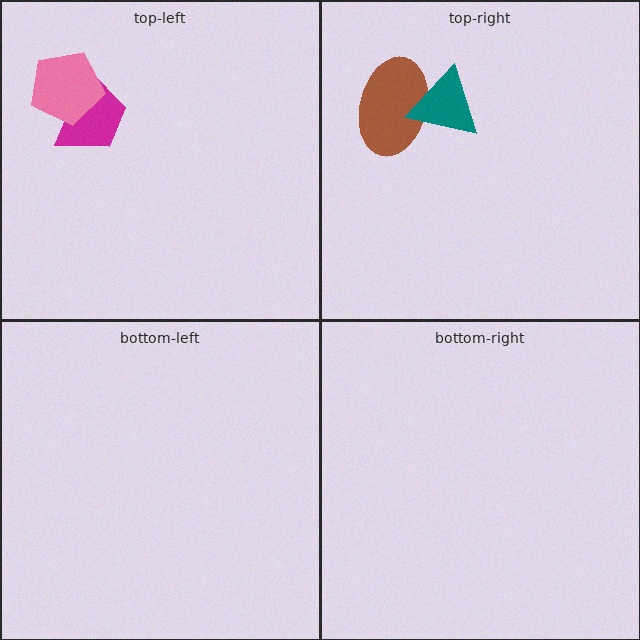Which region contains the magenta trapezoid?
The top-left region.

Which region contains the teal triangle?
The top-right region.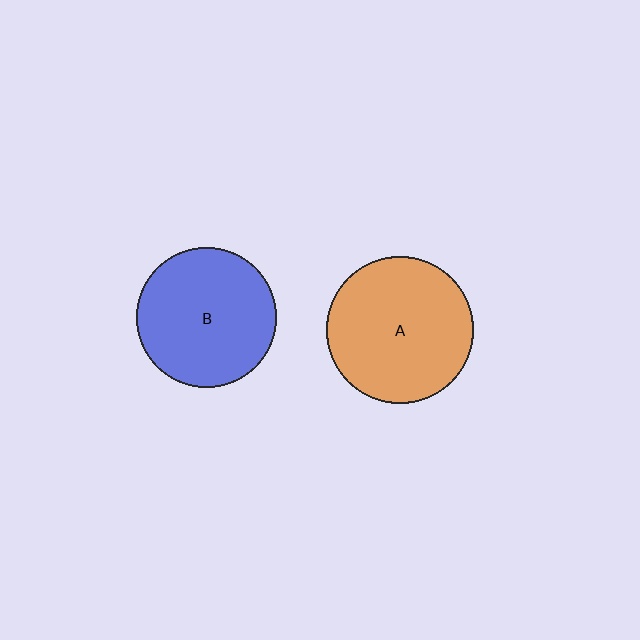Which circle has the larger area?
Circle A (orange).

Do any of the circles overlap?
No, none of the circles overlap.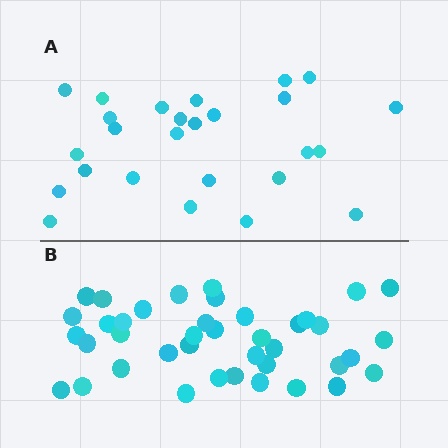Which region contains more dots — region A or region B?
Region B (the bottom region) has more dots.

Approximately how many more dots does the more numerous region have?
Region B has approximately 15 more dots than region A.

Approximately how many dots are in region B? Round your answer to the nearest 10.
About 40 dots.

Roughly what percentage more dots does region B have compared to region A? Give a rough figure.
About 55% more.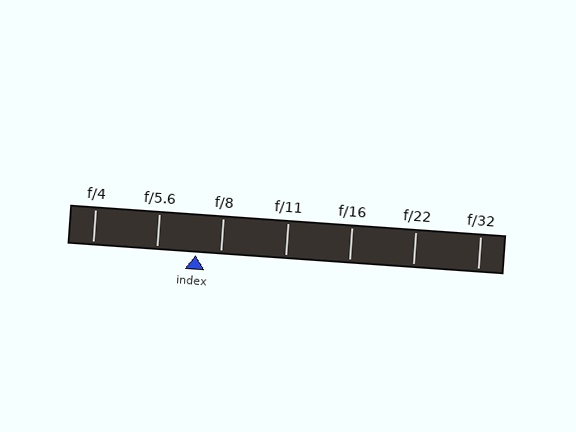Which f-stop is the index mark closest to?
The index mark is closest to f/8.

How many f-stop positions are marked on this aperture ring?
There are 7 f-stop positions marked.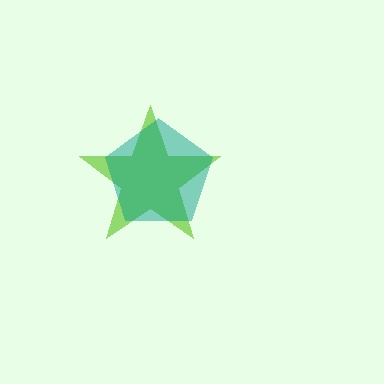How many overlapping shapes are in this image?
There are 2 overlapping shapes in the image.